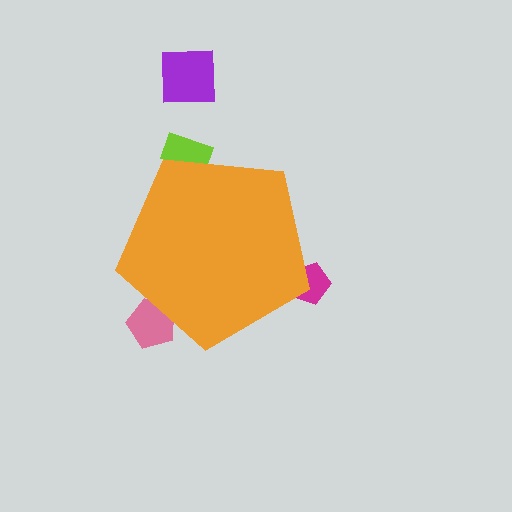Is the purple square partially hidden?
No, the purple square is fully visible.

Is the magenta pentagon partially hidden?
Yes, the magenta pentagon is partially hidden behind the orange pentagon.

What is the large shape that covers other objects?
An orange pentagon.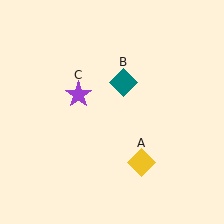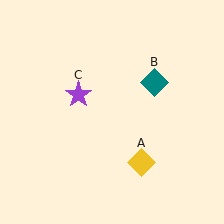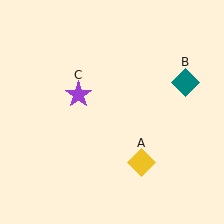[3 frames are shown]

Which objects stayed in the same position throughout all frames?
Yellow diamond (object A) and purple star (object C) remained stationary.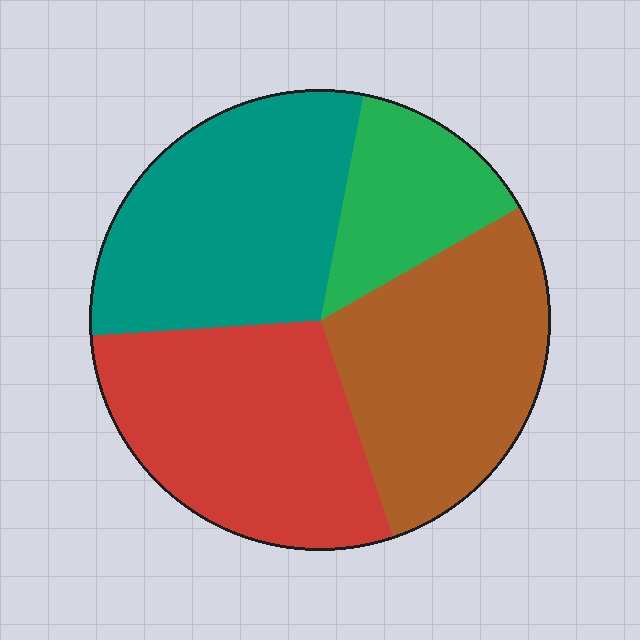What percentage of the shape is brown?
Brown covers 28% of the shape.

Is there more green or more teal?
Teal.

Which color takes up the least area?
Green, at roughly 15%.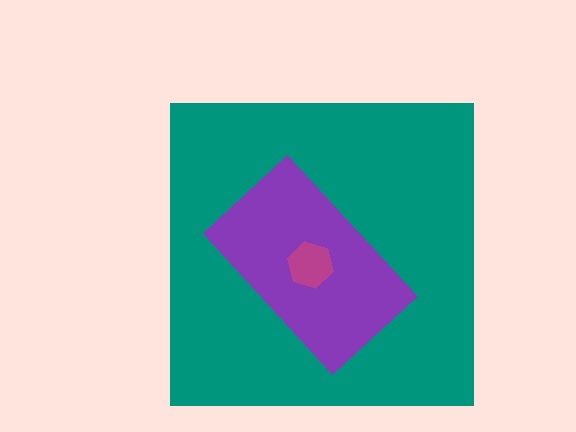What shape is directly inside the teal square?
The purple rectangle.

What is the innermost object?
The magenta hexagon.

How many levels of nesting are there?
3.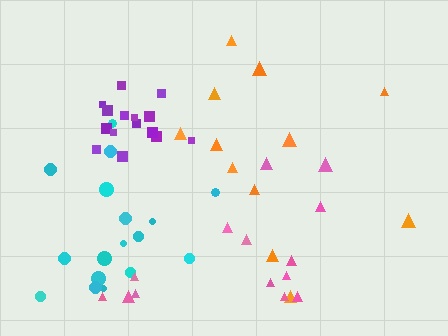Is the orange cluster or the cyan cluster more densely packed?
Cyan.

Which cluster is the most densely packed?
Purple.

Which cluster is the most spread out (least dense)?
Pink.